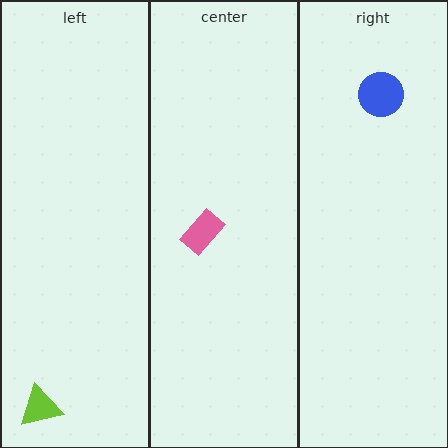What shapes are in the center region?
The pink rectangle.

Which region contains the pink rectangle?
The center region.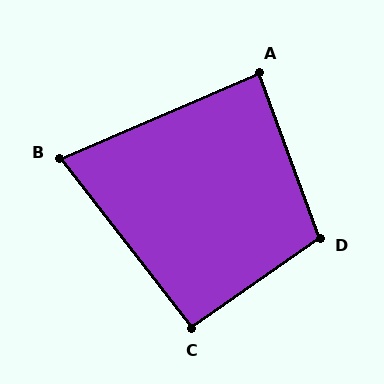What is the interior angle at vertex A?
Approximately 87 degrees (approximately right).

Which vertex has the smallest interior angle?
B, at approximately 75 degrees.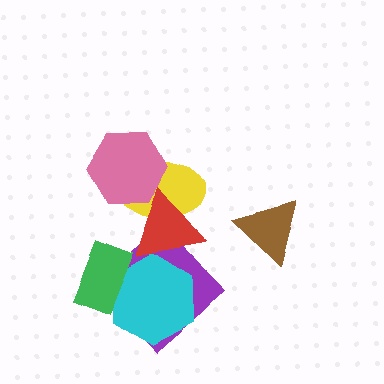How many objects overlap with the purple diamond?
3 objects overlap with the purple diamond.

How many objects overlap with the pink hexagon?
2 objects overlap with the pink hexagon.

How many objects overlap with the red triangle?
4 objects overlap with the red triangle.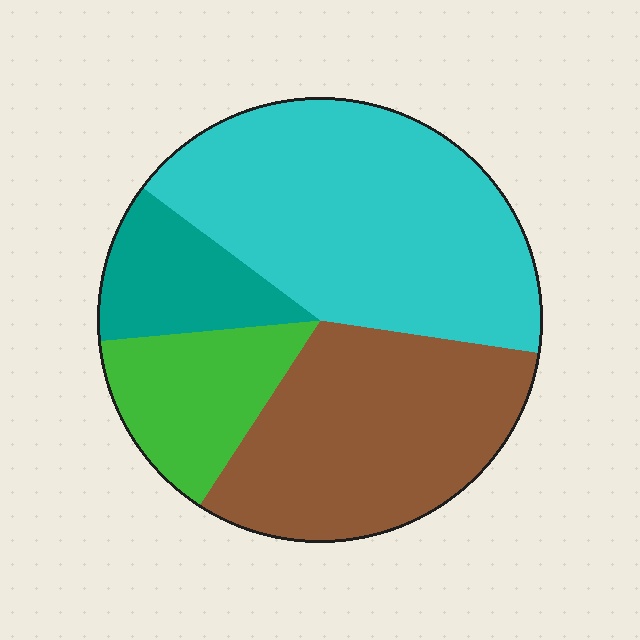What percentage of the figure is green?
Green covers 14% of the figure.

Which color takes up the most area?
Cyan, at roughly 40%.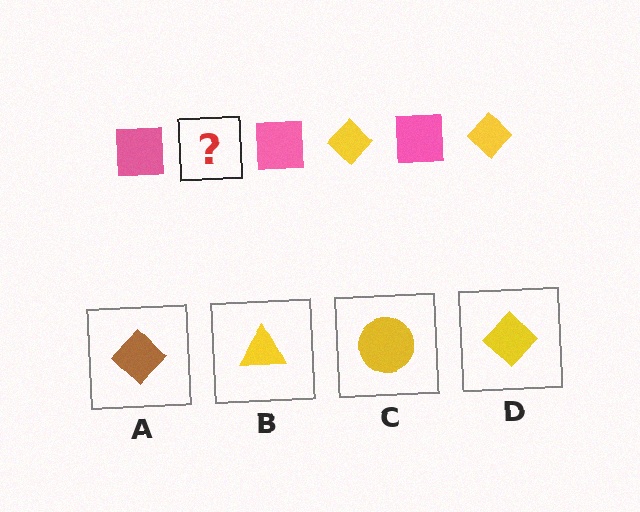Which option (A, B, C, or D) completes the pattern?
D.